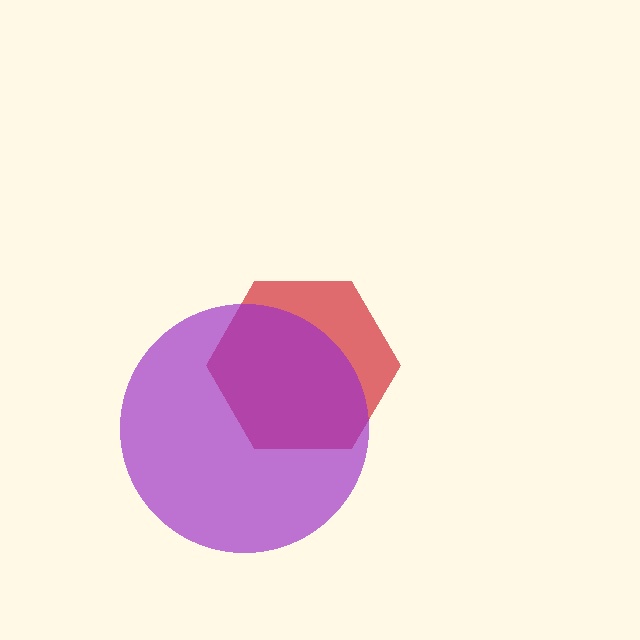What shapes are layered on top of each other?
The layered shapes are: a red hexagon, a purple circle.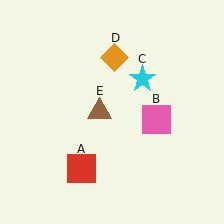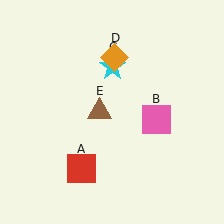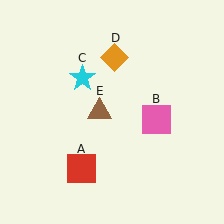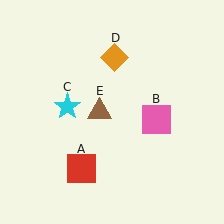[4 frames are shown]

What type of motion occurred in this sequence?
The cyan star (object C) rotated counterclockwise around the center of the scene.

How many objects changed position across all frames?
1 object changed position: cyan star (object C).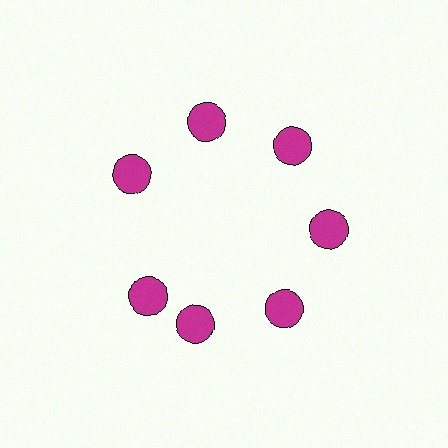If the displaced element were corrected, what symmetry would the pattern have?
It would have 7-fold rotational symmetry — the pattern would map onto itself every 51 degrees.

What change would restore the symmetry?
The symmetry would be restored by rotating it back into even spacing with its neighbors so that all 7 circles sit at equal angles and equal distance from the center.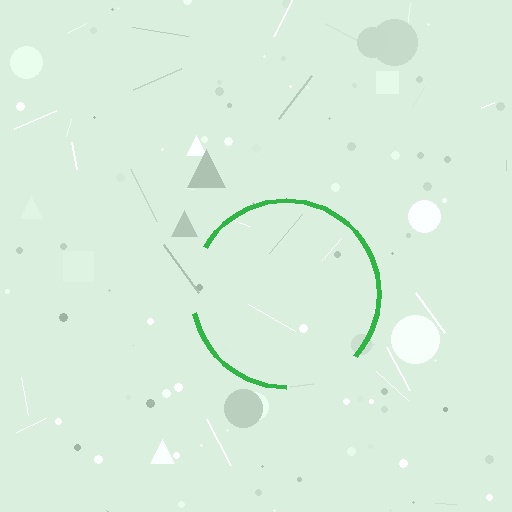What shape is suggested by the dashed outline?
The dashed outline suggests a circle.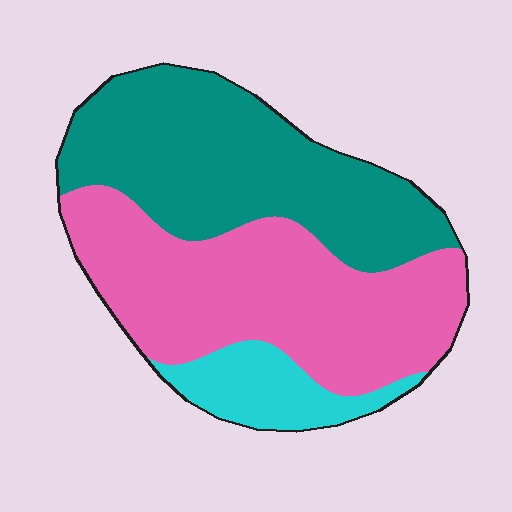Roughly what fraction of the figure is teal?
Teal covers about 40% of the figure.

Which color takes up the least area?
Cyan, at roughly 10%.